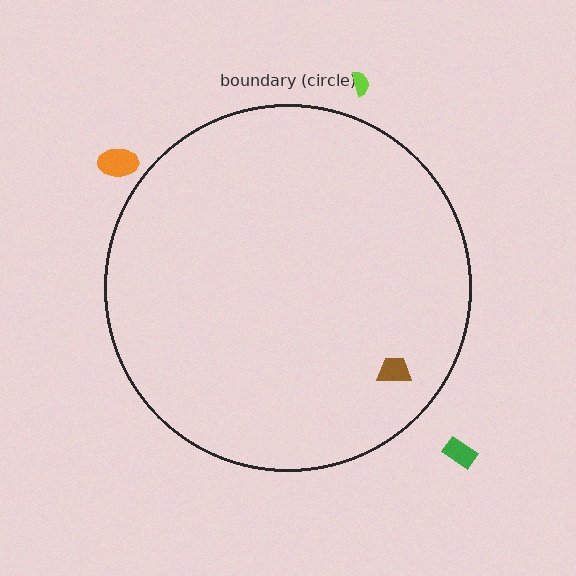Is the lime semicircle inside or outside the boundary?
Outside.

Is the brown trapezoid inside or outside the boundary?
Inside.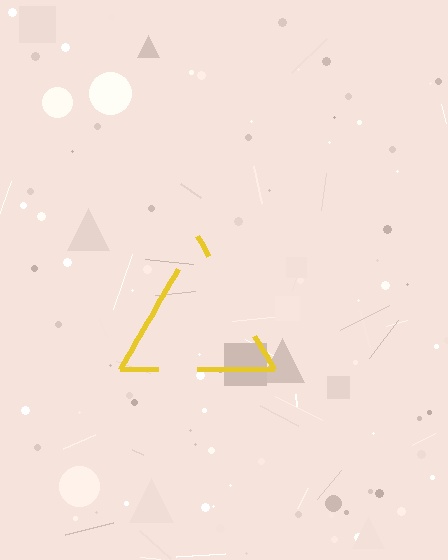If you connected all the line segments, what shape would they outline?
They would outline a triangle.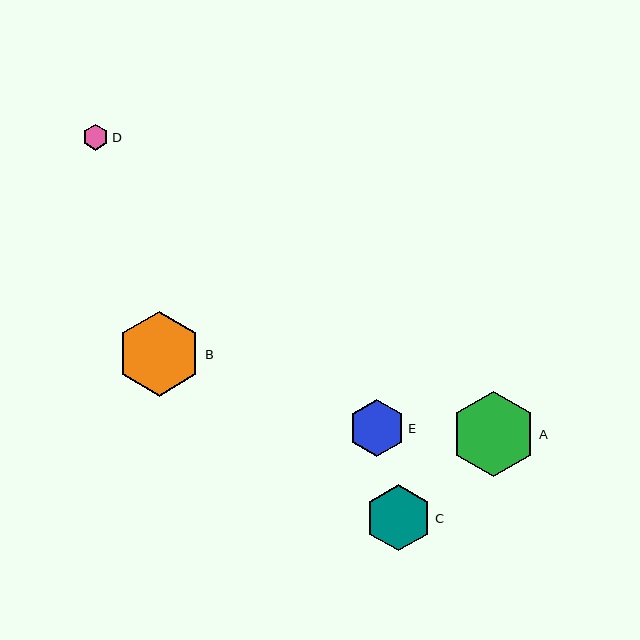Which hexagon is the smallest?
Hexagon D is the smallest with a size of approximately 26 pixels.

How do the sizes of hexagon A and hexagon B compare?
Hexagon A and hexagon B are approximately the same size.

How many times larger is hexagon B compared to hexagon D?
Hexagon B is approximately 3.3 times the size of hexagon D.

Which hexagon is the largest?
Hexagon A is the largest with a size of approximately 85 pixels.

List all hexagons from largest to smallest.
From largest to smallest: A, B, C, E, D.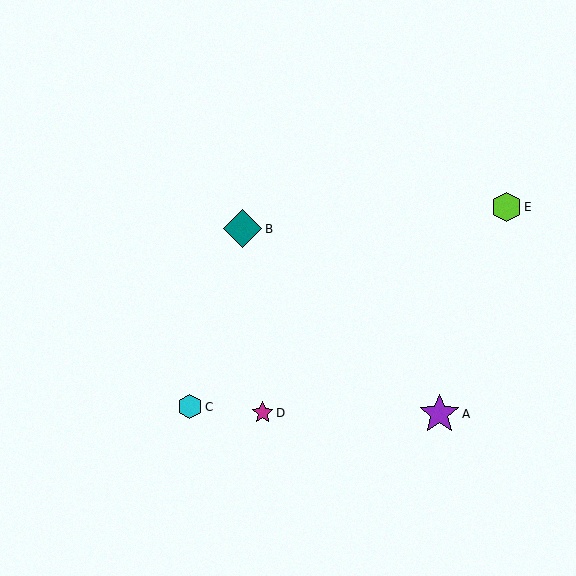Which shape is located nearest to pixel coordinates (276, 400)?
The magenta star (labeled D) at (263, 413) is nearest to that location.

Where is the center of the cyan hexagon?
The center of the cyan hexagon is at (190, 407).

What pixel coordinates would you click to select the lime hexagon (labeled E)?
Click at (506, 207) to select the lime hexagon E.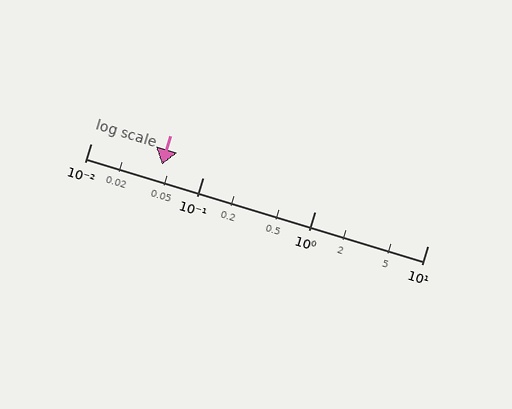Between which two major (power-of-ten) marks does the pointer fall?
The pointer is between 0.01 and 0.1.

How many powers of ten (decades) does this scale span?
The scale spans 3 decades, from 0.01 to 10.